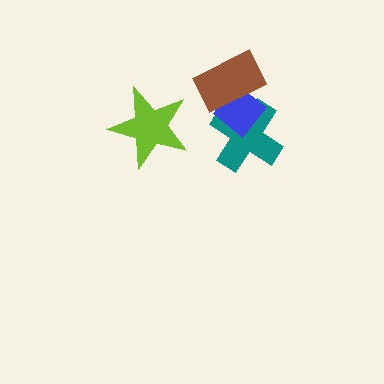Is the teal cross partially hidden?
Yes, it is partially covered by another shape.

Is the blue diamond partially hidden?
Yes, it is partially covered by another shape.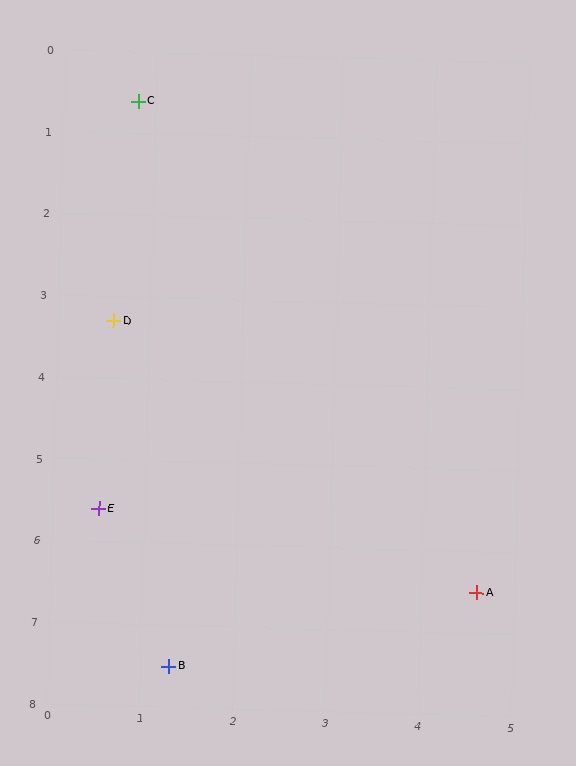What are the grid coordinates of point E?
Point E is at approximately (0.5, 5.6).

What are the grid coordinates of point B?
Point B is at approximately (1.3, 7.5).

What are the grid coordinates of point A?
Point A is at approximately (4.6, 6.5).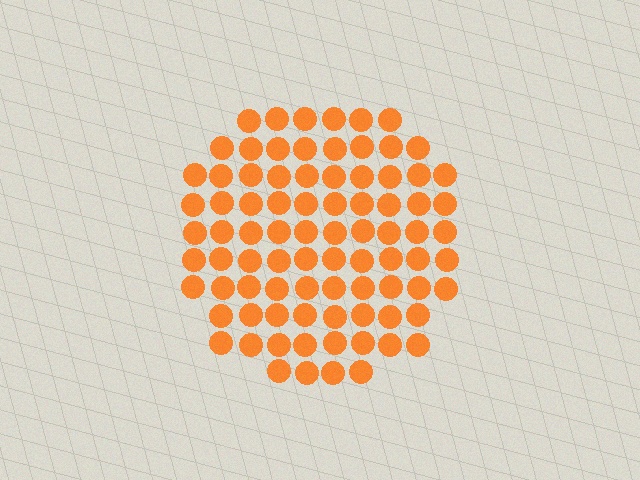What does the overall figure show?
The overall figure shows a circle.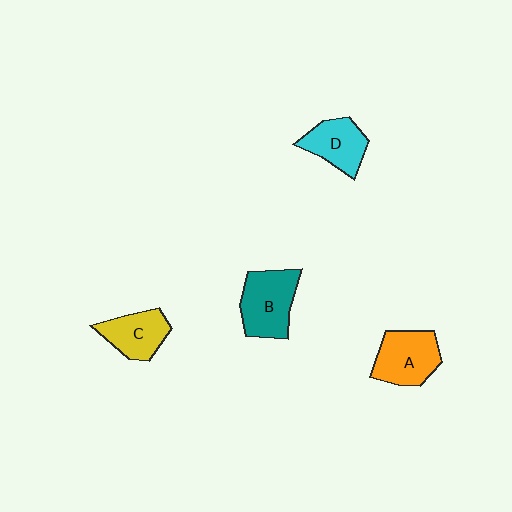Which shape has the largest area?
Shape B (teal).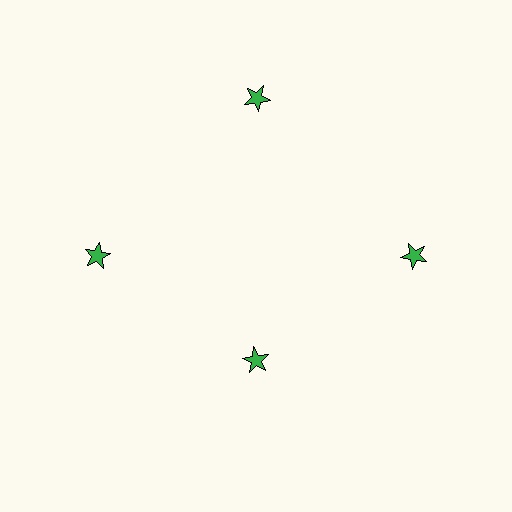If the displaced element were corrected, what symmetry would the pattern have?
It would have 4-fold rotational symmetry — the pattern would map onto itself every 90 degrees.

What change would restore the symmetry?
The symmetry would be restored by moving it outward, back onto the ring so that all 4 stars sit at equal angles and equal distance from the center.